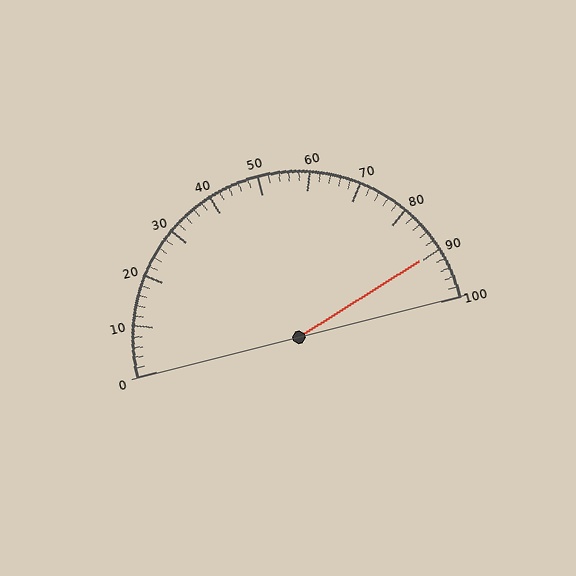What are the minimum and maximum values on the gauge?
The gauge ranges from 0 to 100.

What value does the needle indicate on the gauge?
The needle indicates approximately 90.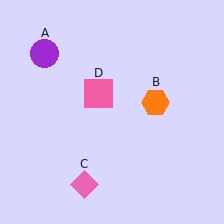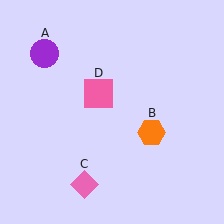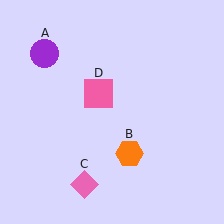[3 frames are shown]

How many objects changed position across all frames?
1 object changed position: orange hexagon (object B).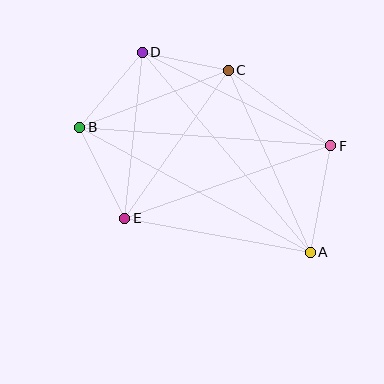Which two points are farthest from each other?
Points A and B are farthest from each other.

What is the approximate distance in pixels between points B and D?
The distance between B and D is approximately 98 pixels.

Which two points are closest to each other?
Points C and D are closest to each other.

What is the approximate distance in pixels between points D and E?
The distance between D and E is approximately 167 pixels.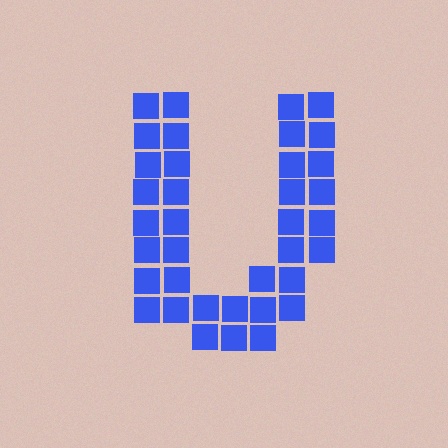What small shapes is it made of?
It is made of small squares.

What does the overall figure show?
The overall figure shows the letter U.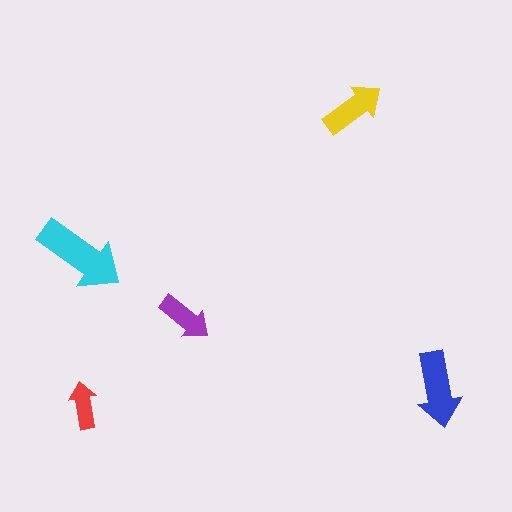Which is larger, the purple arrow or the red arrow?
The purple one.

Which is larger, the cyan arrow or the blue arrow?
The cyan one.